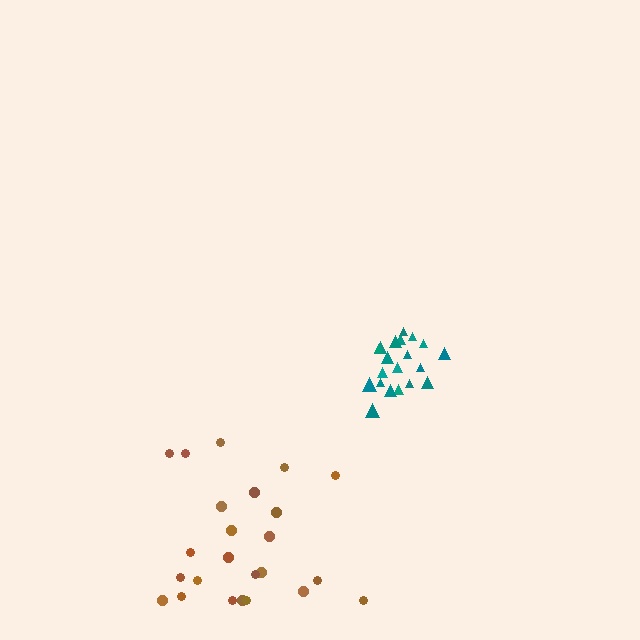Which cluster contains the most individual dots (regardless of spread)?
Brown (24).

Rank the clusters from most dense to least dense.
teal, brown.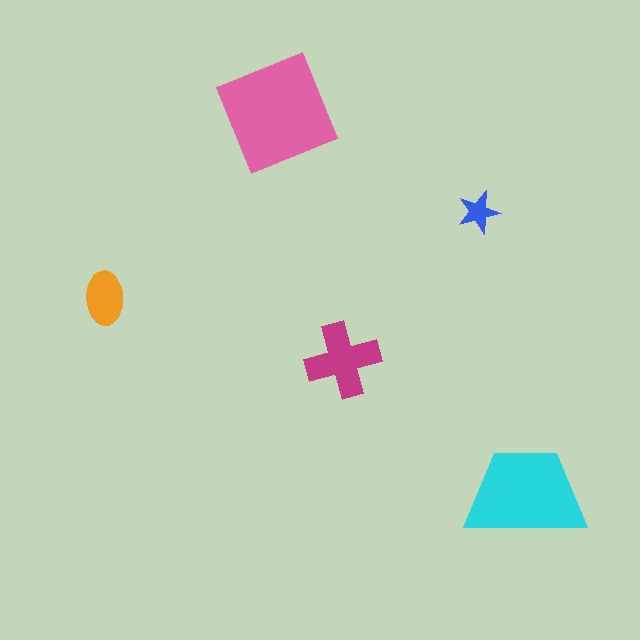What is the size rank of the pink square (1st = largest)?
1st.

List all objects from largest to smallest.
The pink square, the cyan trapezoid, the magenta cross, the orange ellipse, the blue star.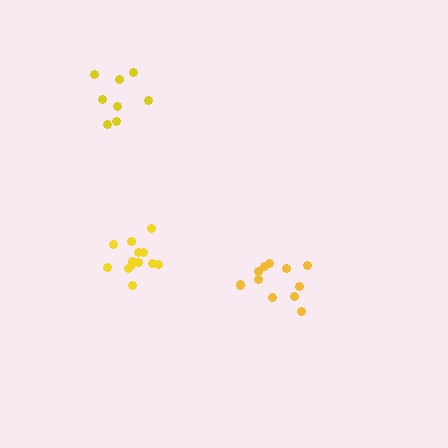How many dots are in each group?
Group 1: 8 dots, Group 2: 12 dots, Group 3: 13 dots (33 total).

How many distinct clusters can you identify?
There are 3 distinct clusters.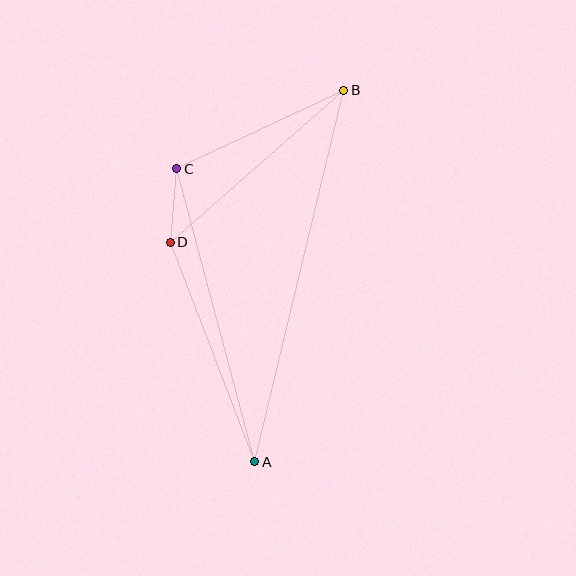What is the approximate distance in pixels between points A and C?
The distance between A and C is approximately 303 pixels.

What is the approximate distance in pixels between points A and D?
The distance between A and D is approximately 236 pixels.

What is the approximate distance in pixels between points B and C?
The distance between B and C is approximately 184 pixels.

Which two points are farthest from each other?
Points A and B are farthest from each other.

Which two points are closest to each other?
Points C and D are closest to each other.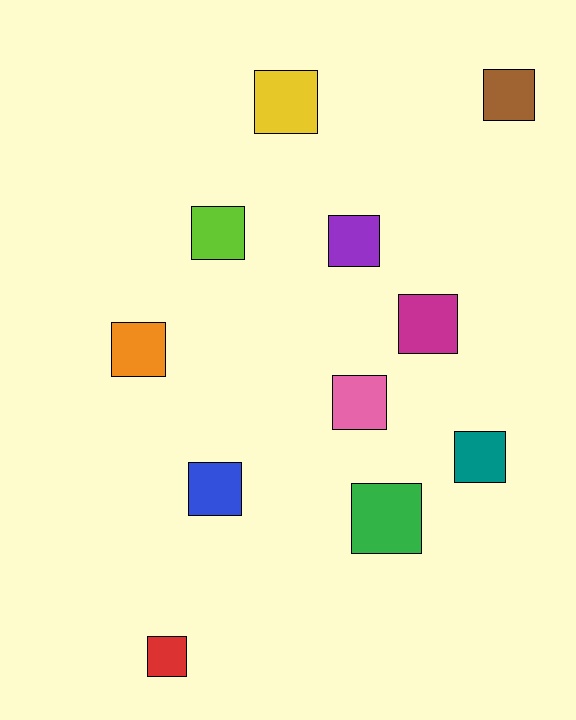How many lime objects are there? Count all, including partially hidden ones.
There is 1 lime object.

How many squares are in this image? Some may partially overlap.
There are 11 squares.